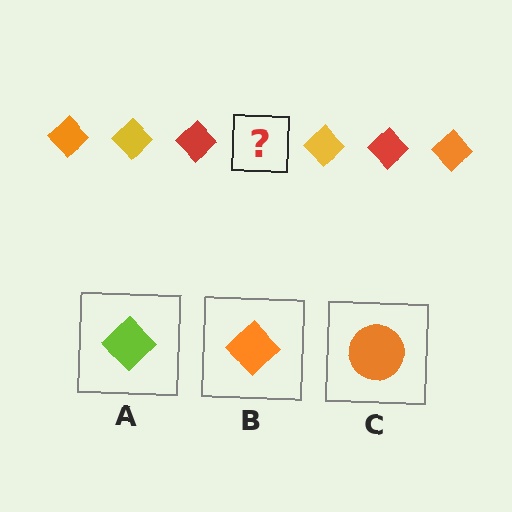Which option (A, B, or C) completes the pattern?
B.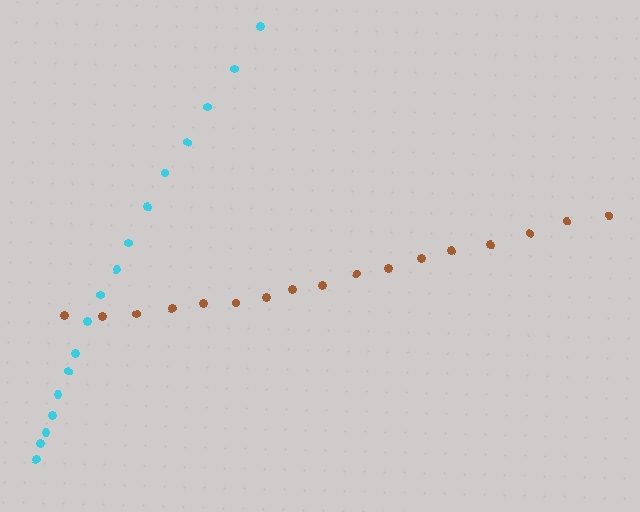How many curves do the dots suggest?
There are 2 distinct paths.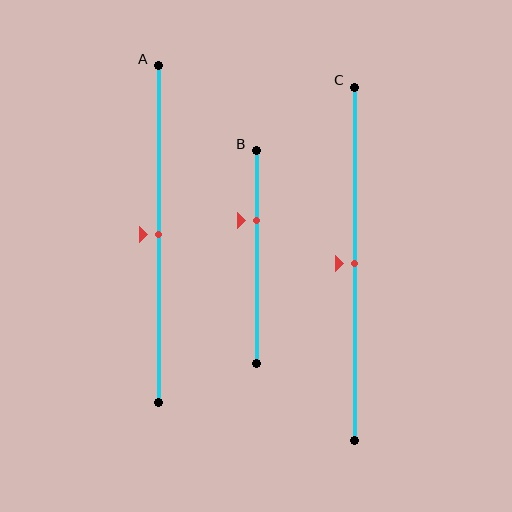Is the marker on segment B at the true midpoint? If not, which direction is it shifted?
No, the marker on segment B is shifted upward by about 17% of the segment length.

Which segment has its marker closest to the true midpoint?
Segment A has its marker closest to the true midpoint.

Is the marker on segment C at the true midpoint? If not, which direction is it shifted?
Yes, the marker on segment C is at the true midpoint.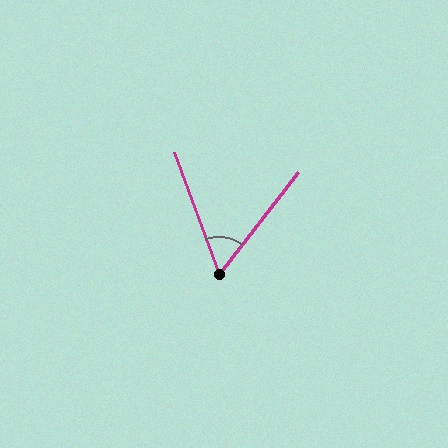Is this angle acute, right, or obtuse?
It is acute.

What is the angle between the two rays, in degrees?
Approximately 58 degrees.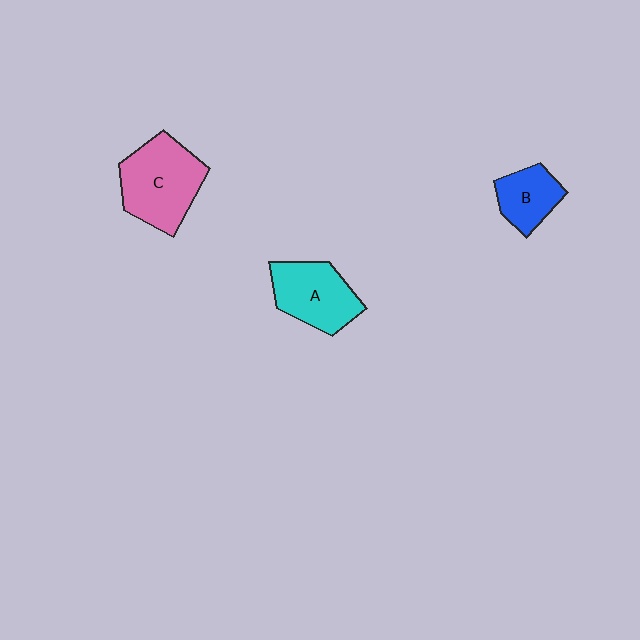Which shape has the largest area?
Shape C (pink).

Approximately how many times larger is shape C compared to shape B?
Approximately 1.8 times.